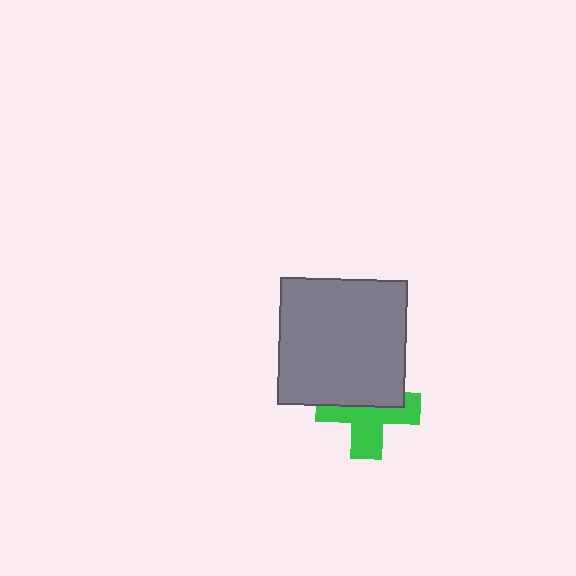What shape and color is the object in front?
The object in front is a gray square.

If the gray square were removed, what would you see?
You would see the complete green cross.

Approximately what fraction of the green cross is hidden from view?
Roughly 46% of the green cross is hidden behind the gray square.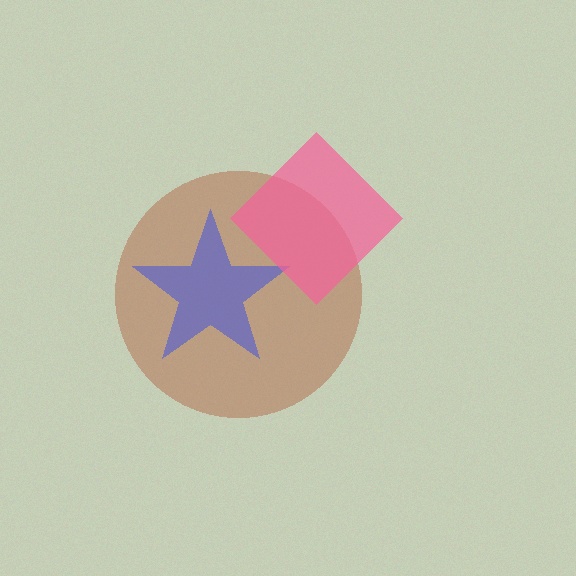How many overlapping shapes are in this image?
There are 3 overlapping shapes in the image.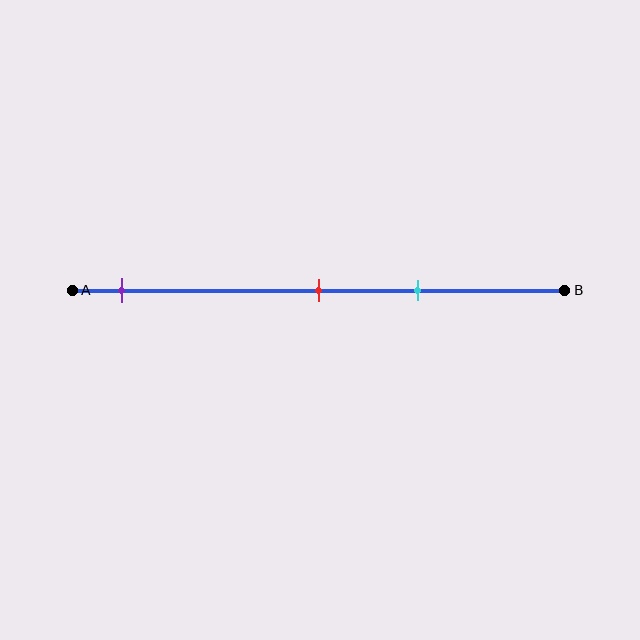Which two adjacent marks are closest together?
The red and cyan marks are the closest adjacent pair.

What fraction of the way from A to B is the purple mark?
The purple mark is approximately 10% (0.1) of the way from A to B.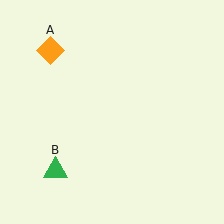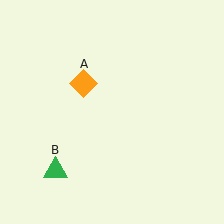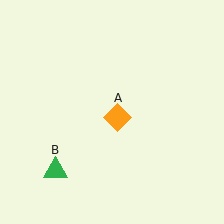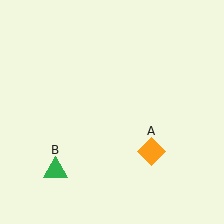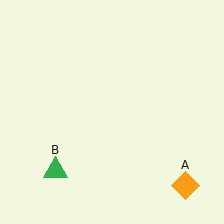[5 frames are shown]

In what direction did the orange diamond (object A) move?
The orange diamond (object A) moved down and to the right.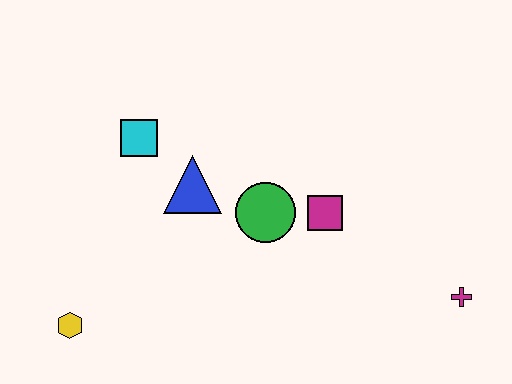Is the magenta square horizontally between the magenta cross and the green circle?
Yes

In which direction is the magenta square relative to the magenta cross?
The magenta square is to the left of the magenta cross.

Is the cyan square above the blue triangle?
Yes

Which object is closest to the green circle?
The magenta square is closest to the green circle.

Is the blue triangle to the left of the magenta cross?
Yes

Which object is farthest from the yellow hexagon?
The magenta cross is farthest from the yellow hexagon.